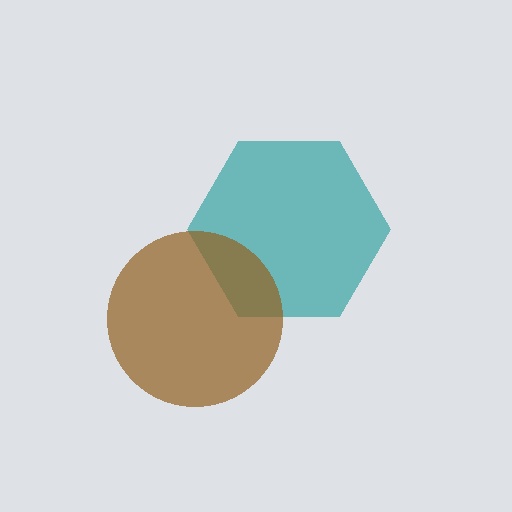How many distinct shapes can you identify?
There are 2 distinct shapes: a teal hexagon, a brown circle.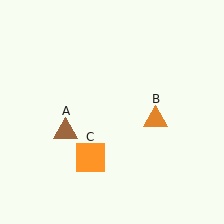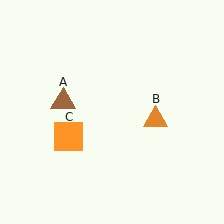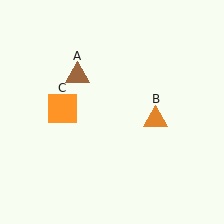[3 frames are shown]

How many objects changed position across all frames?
2 objects changed position: brown triangle (object A), orange square (object C).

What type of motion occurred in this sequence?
The brown triangle (object A), orange square (object C) rotated clockwise around the center of the scene.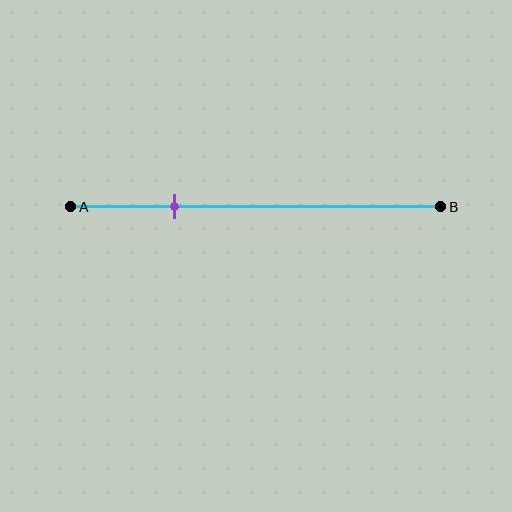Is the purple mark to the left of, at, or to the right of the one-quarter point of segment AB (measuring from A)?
The purple mark is to the right of the one-quarter point of segment AB.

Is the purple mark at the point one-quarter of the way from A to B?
No, the mark is at about 30% from A, not at the 25% one-quarter point.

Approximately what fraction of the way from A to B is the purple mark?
The purple mark is approximately 30% of the way from A to B.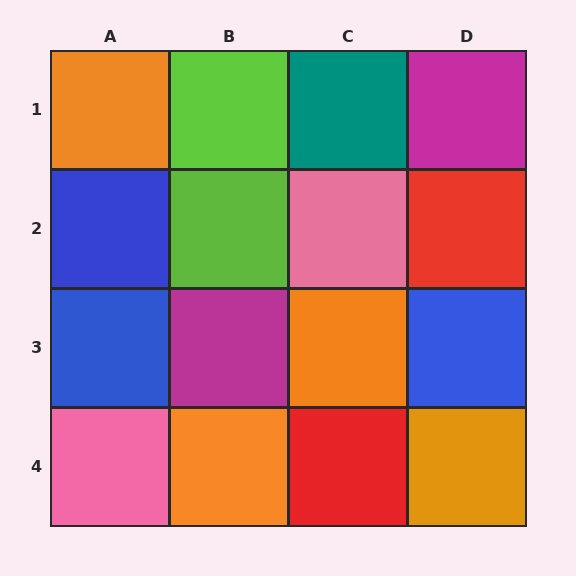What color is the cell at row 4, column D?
Orange.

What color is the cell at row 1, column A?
Orange.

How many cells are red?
2 cells are red.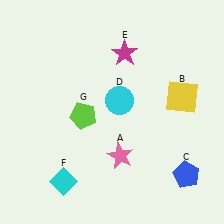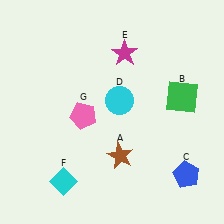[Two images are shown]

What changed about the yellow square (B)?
In Image 1, B is yellow. In Image 2, it changed to green.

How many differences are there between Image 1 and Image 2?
There are 3 differences between the two images.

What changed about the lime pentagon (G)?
In Image 1, G is lime. In Image 2, it changed to pink.